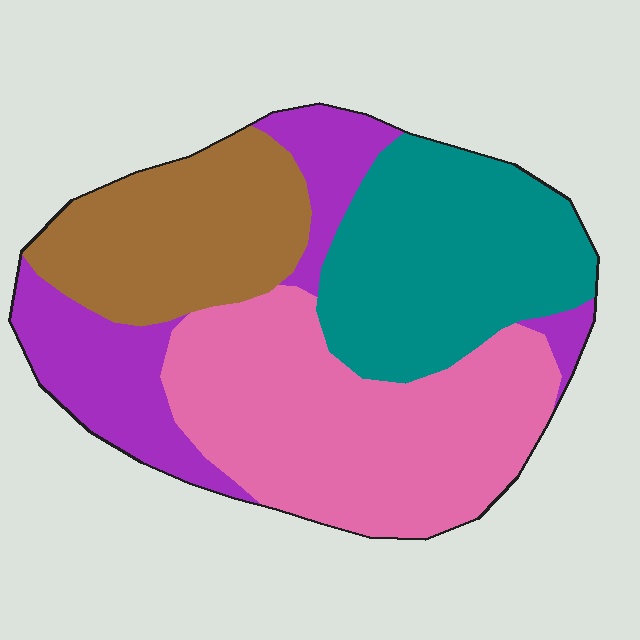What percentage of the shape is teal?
Teal covers about 25% of the shape.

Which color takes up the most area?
Pink, at roughly 35%.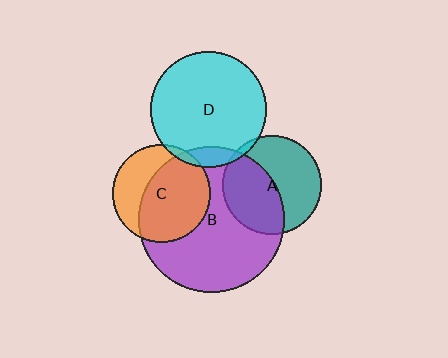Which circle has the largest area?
Circle B (purple).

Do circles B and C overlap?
Yes.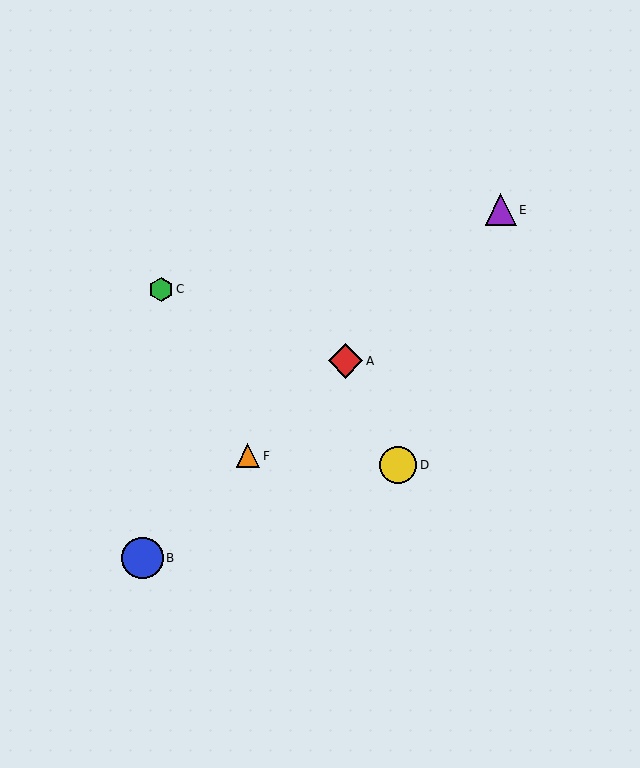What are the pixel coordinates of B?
Object B is at (142, 558).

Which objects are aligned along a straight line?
Objects A, B, E, F are aligned along a straight line.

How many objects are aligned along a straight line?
4 objects (A, B, E, F) are aligned along a straight line.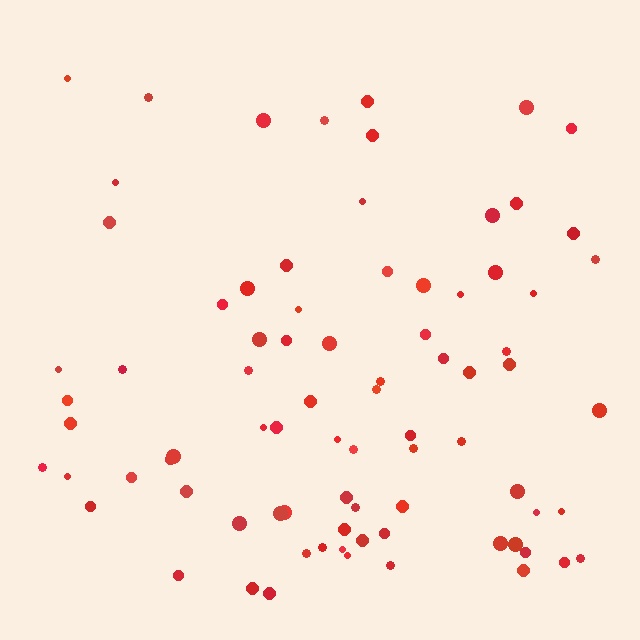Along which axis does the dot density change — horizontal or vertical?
Vertical.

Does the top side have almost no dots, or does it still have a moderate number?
Still a moderate number, just noticeably fewer than the bottom.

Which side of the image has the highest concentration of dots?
The bottom.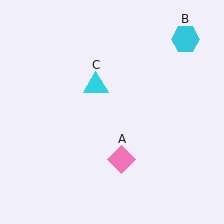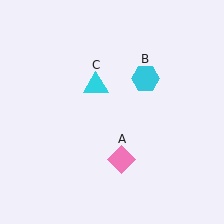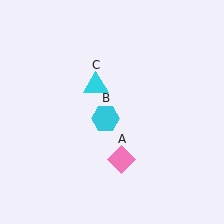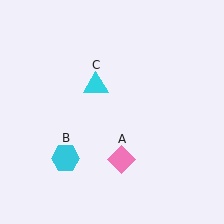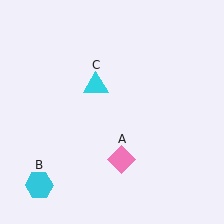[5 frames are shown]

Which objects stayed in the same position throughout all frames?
Pink diamond (object A) and cyan triangle (object C) remained stationary.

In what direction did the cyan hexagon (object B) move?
The cyan hexagon (object B) moved down and to the left.